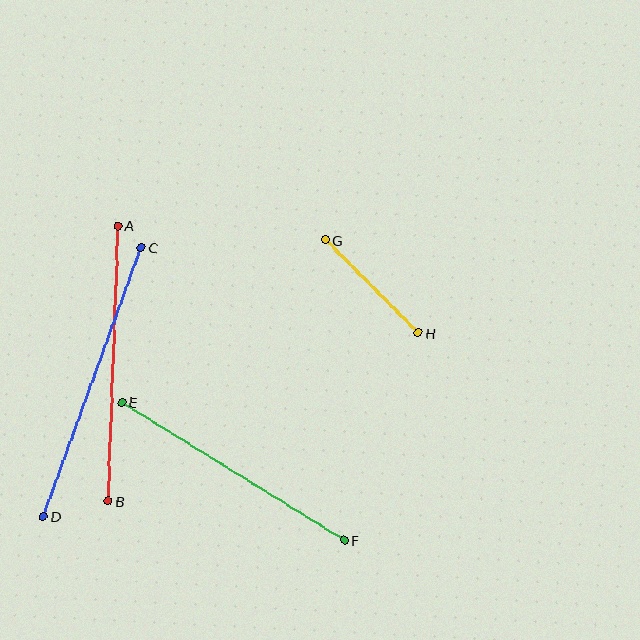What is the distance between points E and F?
The distance is approximately 262 pixels.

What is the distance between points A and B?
The distance is approximately 276 pixels.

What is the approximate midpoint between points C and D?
The midpoint is at approximately (92, 382) pixels.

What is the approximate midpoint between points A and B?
The midpoint is at approximately (113, 363) pixels.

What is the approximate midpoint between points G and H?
The midpoint is at approximately (372, 286) pixels.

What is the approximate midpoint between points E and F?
The midpoint is at approximately (233, 471) pixels.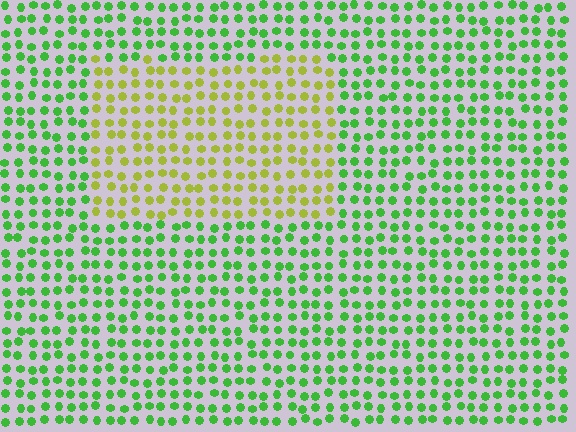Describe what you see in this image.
The image is filled with small green elements in a uniform arrangement. A rectangle-shaped region is visible where the elements are tinted to a slightly different hue, forming a subtle color boundary.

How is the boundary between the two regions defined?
The boundary is defined purely by a slight shift in hue (about 46 degrees). Spacing, size, and orientation are identical on both sides.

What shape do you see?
I see a rectangle.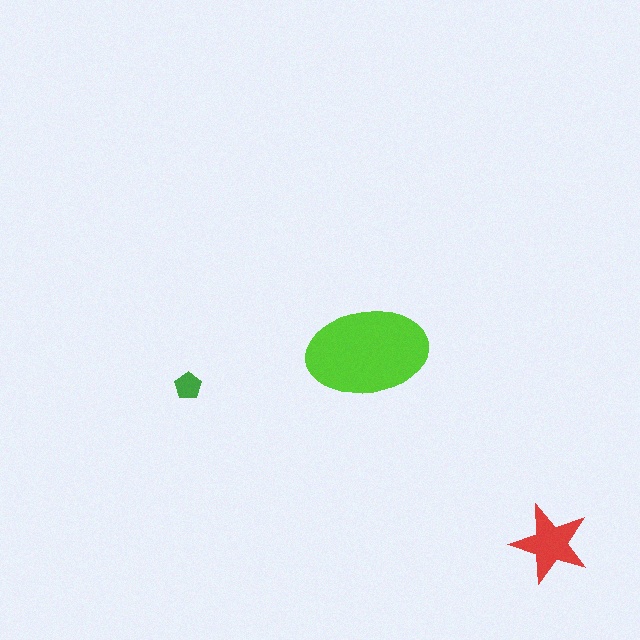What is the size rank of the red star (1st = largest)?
2nd.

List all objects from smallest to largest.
The green pentagon, the red star, the lime ellipse.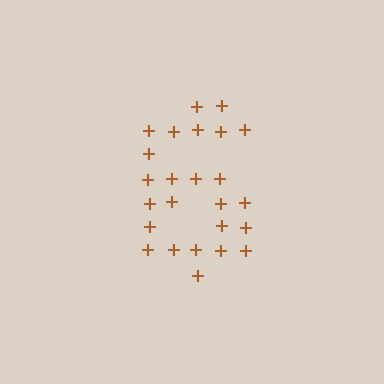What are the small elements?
The small elements are plus signs.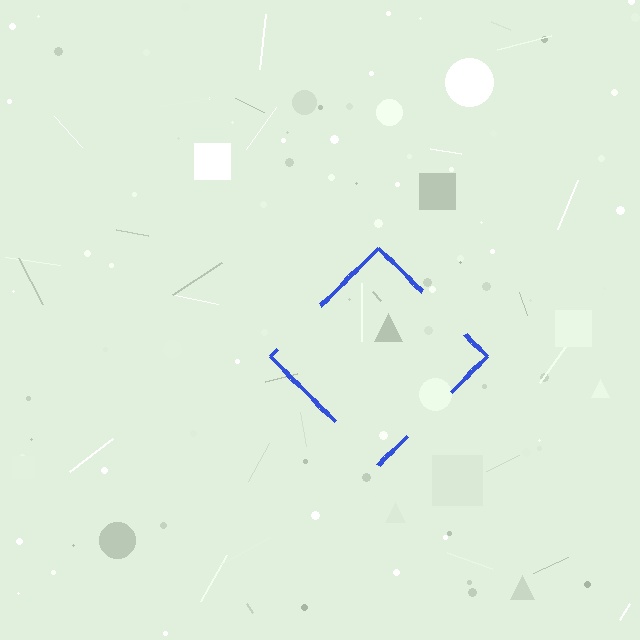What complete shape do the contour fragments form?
The contour fragments form a diamond.